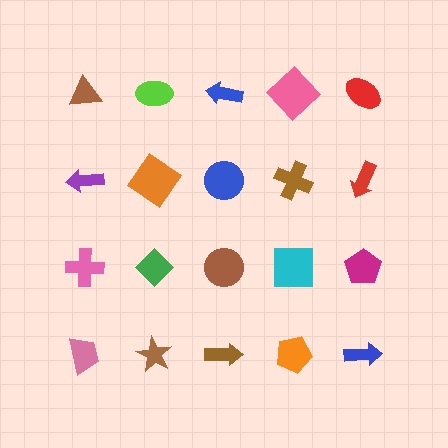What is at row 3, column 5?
A magenta pentagon.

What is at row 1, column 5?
A red ellipse.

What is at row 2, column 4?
A brown cross.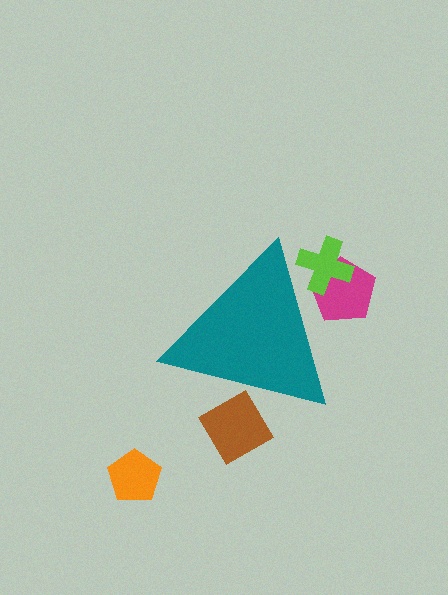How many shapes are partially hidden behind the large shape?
3 shapes are partially hidden.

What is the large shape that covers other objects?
A teal triangle.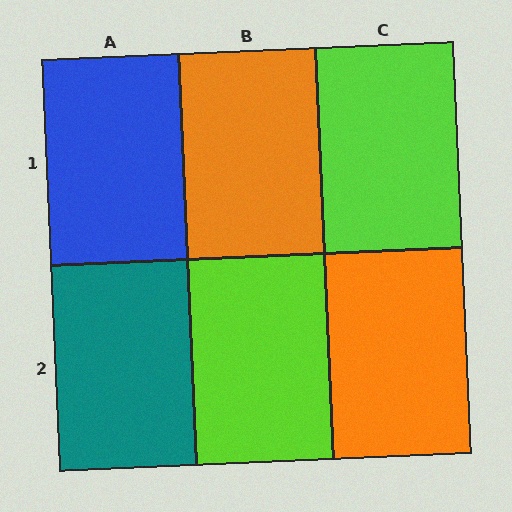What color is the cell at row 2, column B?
Lime.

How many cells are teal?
1 cell is teal.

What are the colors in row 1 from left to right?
Blue, orange, lime.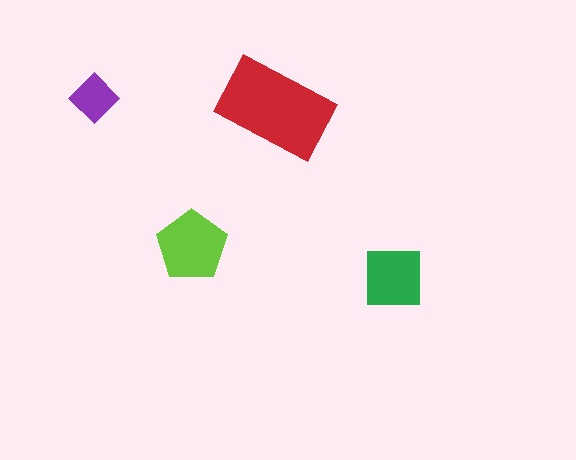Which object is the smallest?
The purple diamond.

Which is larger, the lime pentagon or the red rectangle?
The red rectangle.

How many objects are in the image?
There are 4 objects in the image.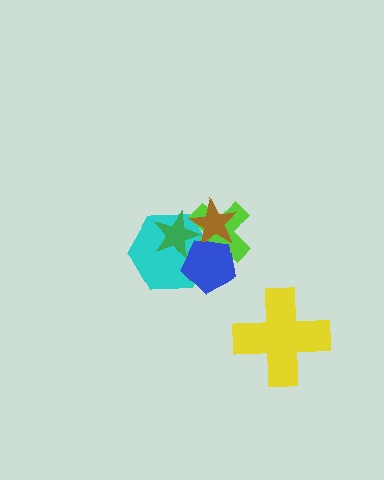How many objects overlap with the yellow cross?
0 objects overlap with the yellow cross.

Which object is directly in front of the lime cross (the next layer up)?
The brown star is directly in front of the lime cross.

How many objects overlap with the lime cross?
4 objects overlap with the lime cross.